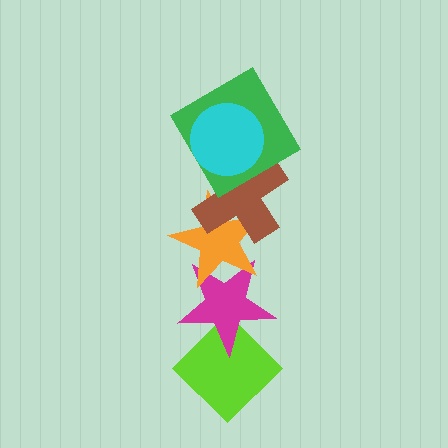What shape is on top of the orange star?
The brown cross is on top of the orange star.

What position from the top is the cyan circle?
The cyan circle is 1st from the top.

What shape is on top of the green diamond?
The cyan circle is on top of the green diamond.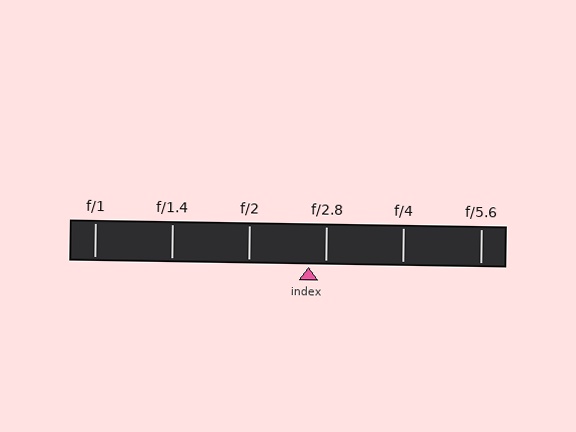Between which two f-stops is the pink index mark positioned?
The index mark is between f/2 and f/2.8.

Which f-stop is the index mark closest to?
The index mark is closest to f/2.8.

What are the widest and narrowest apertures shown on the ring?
The widest aperture shown is f/1 and the narrowest is f/5.6.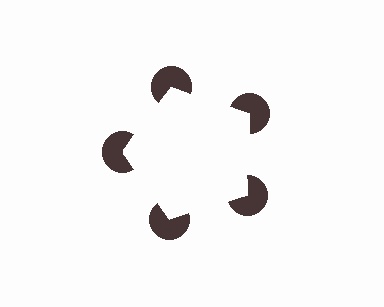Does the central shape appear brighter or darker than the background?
It typically appears slightly brighter than the background, even though no actual brightness change is drawn.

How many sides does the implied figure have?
5 sides.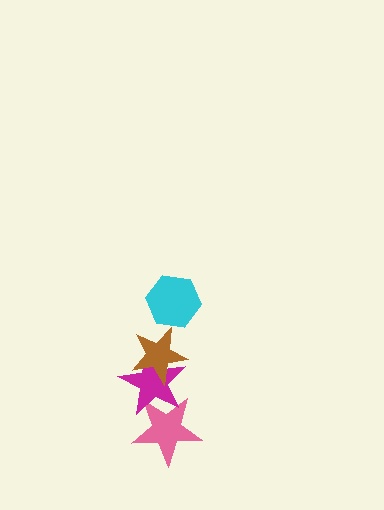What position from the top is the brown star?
The brown star is 2nd from the top.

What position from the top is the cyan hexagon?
The cyan hexagon is 1st from the top.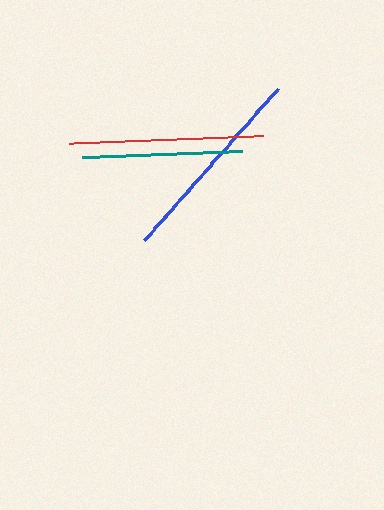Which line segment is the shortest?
The teal line is the shortest at approximately 160 pixels.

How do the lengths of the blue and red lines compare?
The blue and red lines are approximately the same length.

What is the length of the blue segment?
The blue segment is approximately 201 pixels long.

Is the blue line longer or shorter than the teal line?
The blue line is longer than the teal line.